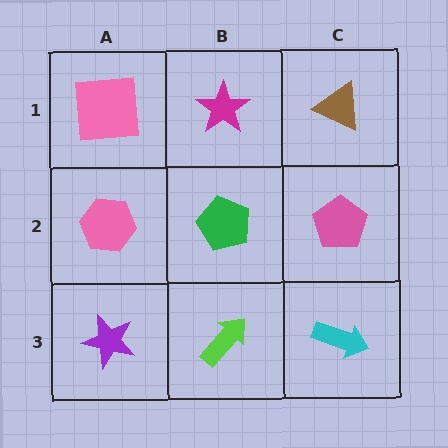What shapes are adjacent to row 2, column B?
A magenta star (row 1, column B), a lime arrow (row 3, column B), a pink hexagon (row 2, column A), a pink pentagon (row 2, column C).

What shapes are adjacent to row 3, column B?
A green pentagon (row 2, column B), a purple star (row 3, column A), a cyan arrow (row 3, column C).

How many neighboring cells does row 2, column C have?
3.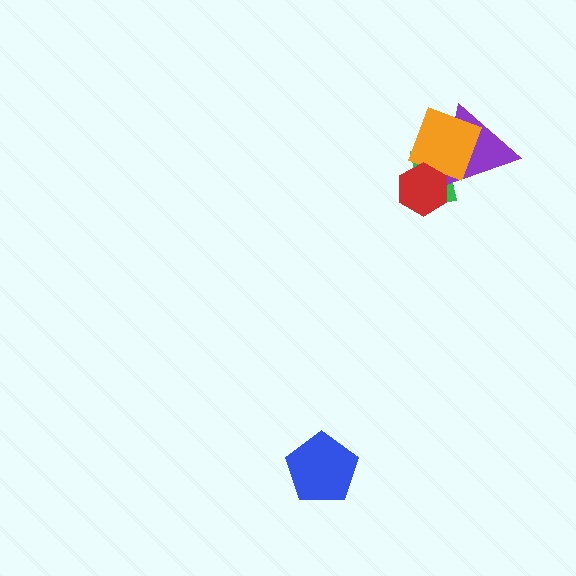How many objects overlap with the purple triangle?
3 objects overlap with the purple triangle.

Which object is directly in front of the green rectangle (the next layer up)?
The purple triangle is directly in front of the green rectangle.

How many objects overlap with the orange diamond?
3 objects overlap with the orange diamond.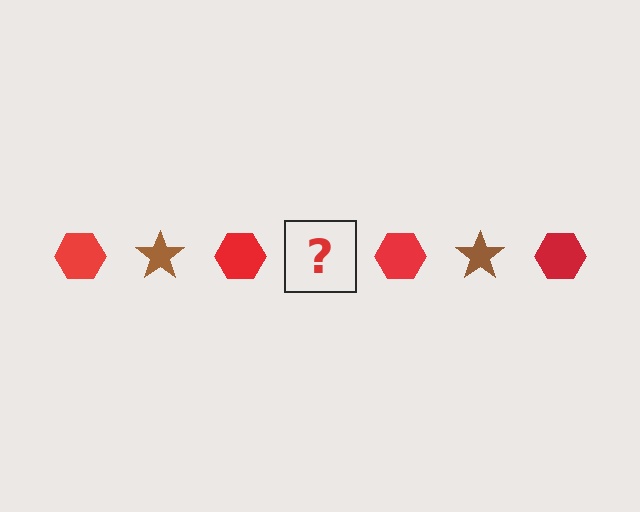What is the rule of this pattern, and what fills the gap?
The rule is that the pattern alternates between red hexagon and brown star. The gap should be filled with a brown star.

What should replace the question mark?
The question mark should be replaced with a brown star.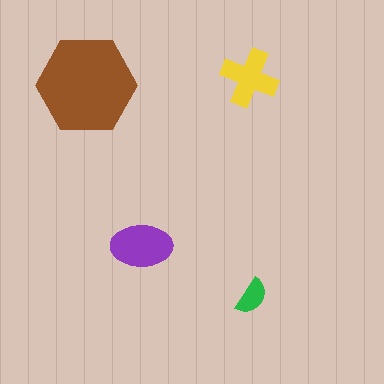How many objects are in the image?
There are 4 objects in the image.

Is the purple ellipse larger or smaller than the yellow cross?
Larger.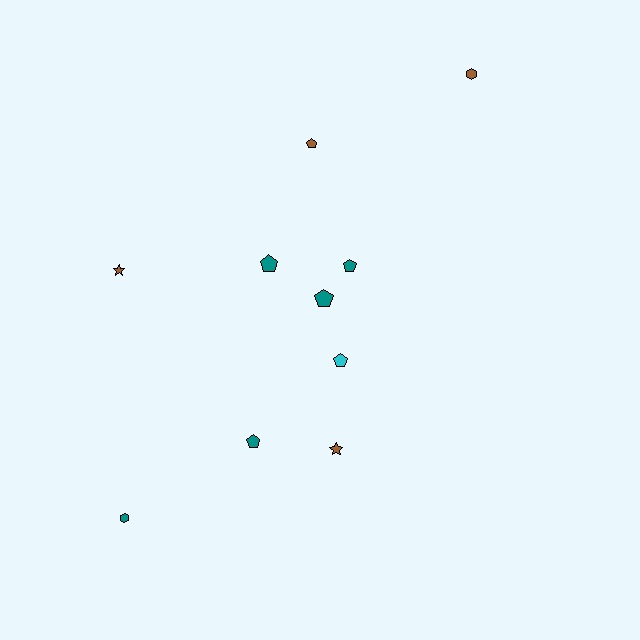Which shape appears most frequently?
Pentagon, with 6 objects.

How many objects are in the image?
There are 10 objects.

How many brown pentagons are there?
There is 1 brown pentagon.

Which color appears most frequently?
Teal, with 5 objects.